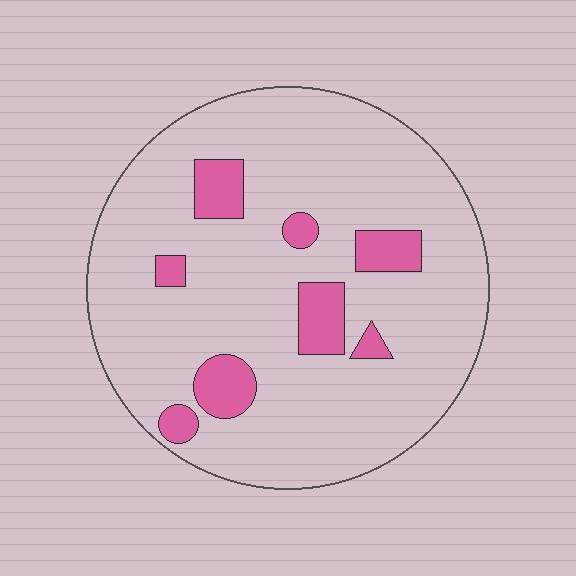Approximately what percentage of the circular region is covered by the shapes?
Approximately 15%.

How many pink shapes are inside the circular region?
8.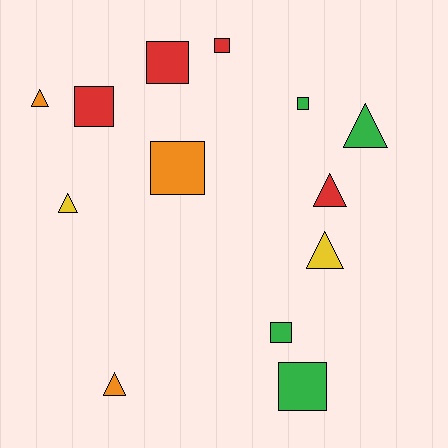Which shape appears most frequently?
Square, with 7 objects.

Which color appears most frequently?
Green, with 4 objects.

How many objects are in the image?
There are 13 objects.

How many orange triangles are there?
There are 2 orange triangles.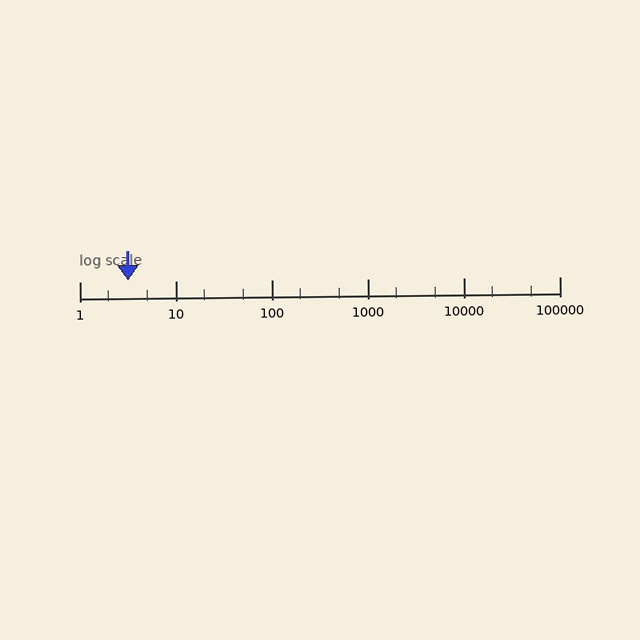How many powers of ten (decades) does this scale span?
The scale spans 5 decades, from 1 to 100000.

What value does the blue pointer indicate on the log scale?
The pointer indicates approximately 3.2.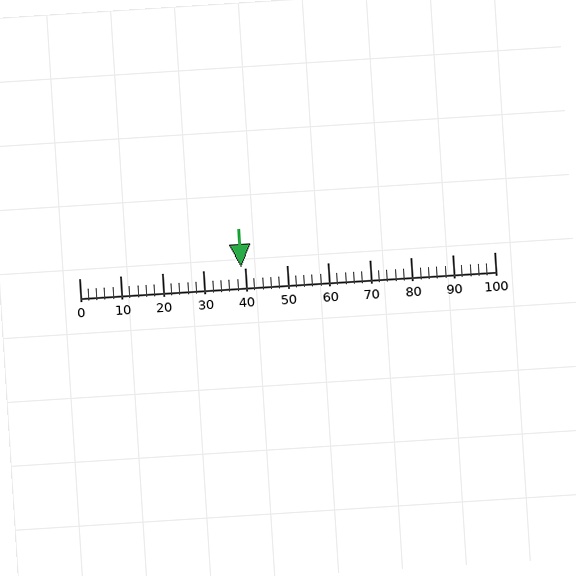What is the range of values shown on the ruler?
The ruler shows values from 0 to 100.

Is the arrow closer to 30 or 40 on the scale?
The arrow is closer to 40.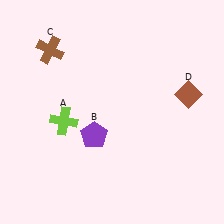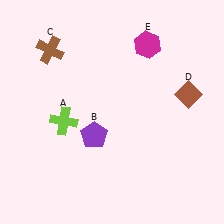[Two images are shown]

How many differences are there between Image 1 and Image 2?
There is 1 difference between the two images.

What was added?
A magenta hexagon (E) was added in Image 2.